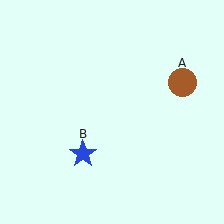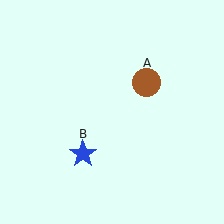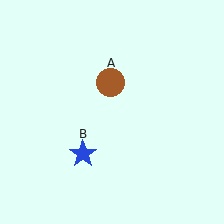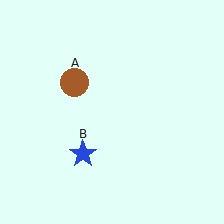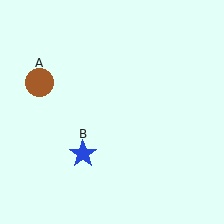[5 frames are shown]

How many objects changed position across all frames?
1 object changed position: brown circle (object A).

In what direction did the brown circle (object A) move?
The brown circle (object A) moved left.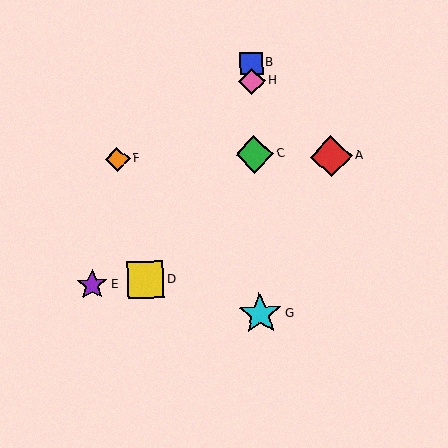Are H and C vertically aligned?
Yes, both are at x≈252.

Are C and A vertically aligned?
No, C is at x≈255 and A is at x≈331.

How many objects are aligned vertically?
4 objects (B, C, G, H) are aligned vertically.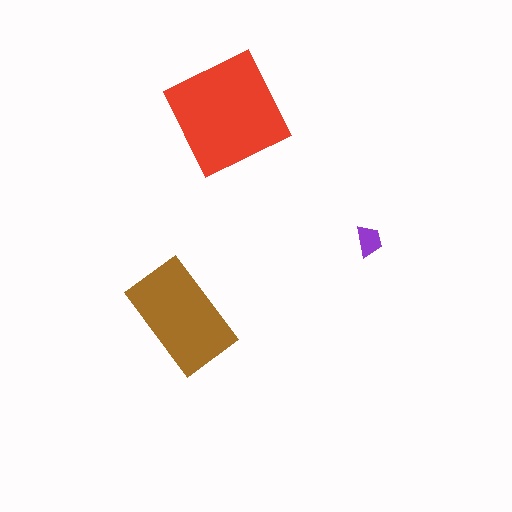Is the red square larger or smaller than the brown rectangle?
Larger.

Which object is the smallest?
The purple trapezoid.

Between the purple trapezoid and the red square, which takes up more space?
The red square.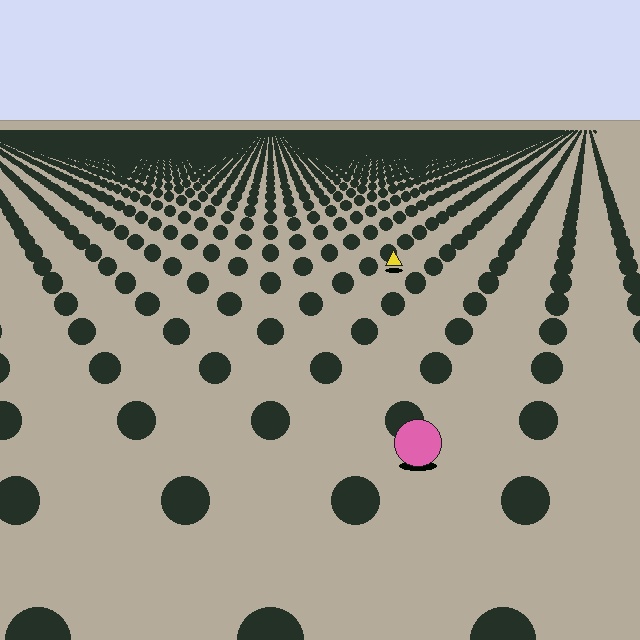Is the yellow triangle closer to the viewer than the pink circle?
No. The pink circle is closer — you can tell from the texture gradient: the ground texture is coarser near it.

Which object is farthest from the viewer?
The yellow triangle is farthest from the viewer. It appears smaller and the ground texture around it is denser.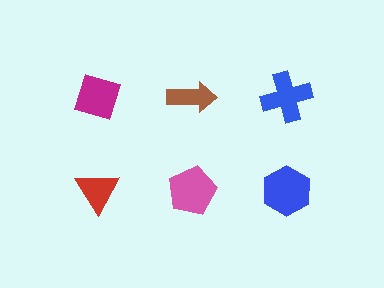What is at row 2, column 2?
A pink pentagon.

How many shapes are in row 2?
3 shapes.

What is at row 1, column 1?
A magenta diamond.